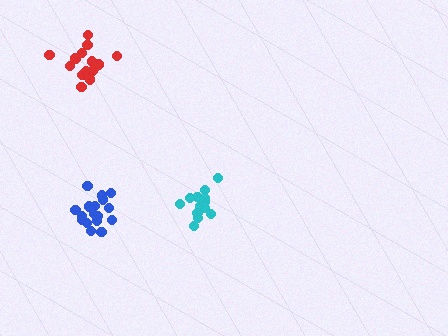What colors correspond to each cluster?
The clusters are colored: red, cyan, blue.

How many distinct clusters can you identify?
There are 3 distinct clusters.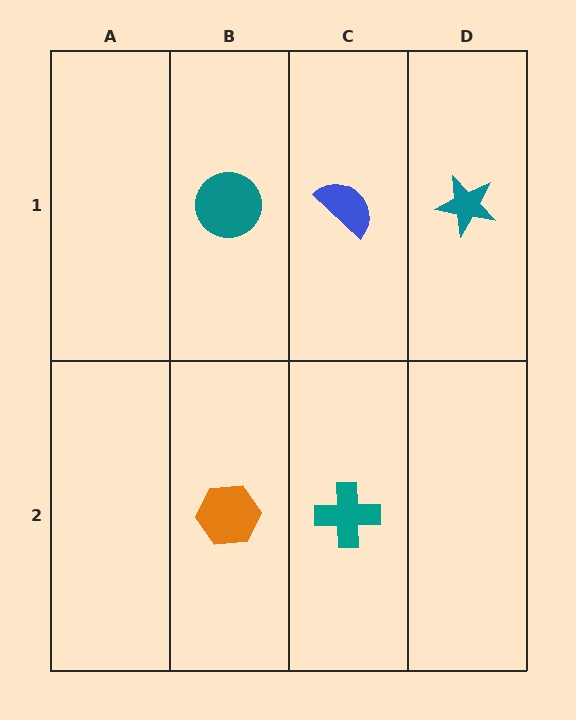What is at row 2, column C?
A teal cross.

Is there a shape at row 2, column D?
No, that cell is empty.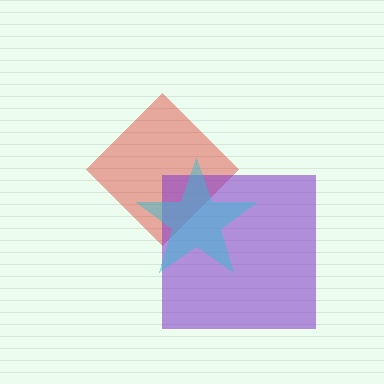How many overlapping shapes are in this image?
There are 3 overlapping shapes in the image.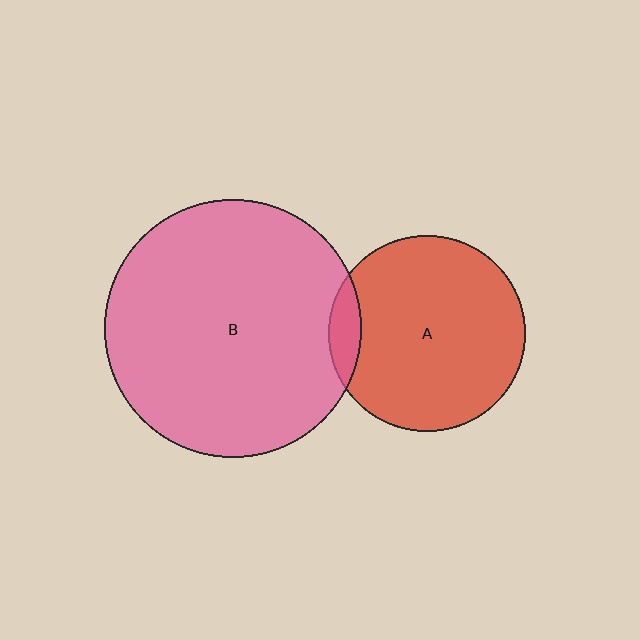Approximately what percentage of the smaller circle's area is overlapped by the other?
Approximately 10%.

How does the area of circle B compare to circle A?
Approximately 1.7 times.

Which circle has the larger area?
Circle B (pink).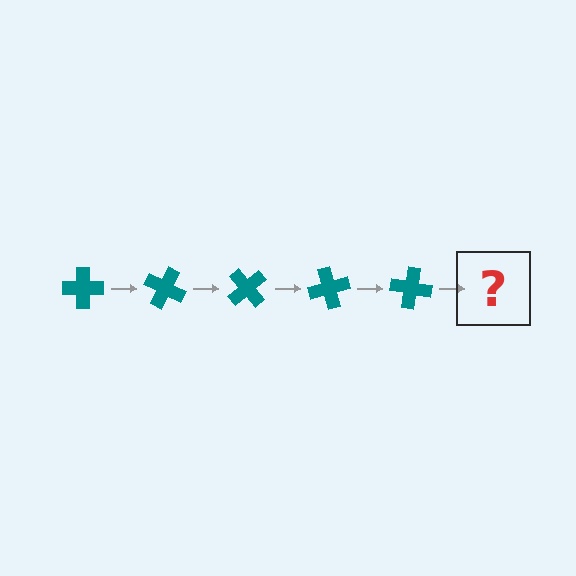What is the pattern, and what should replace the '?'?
The pattern is that the cross rotates 25 degrees each step. The '?' should be a teal cross rotated 125 degrees.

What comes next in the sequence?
The next element should be a teal cross rotated 125 degrees.